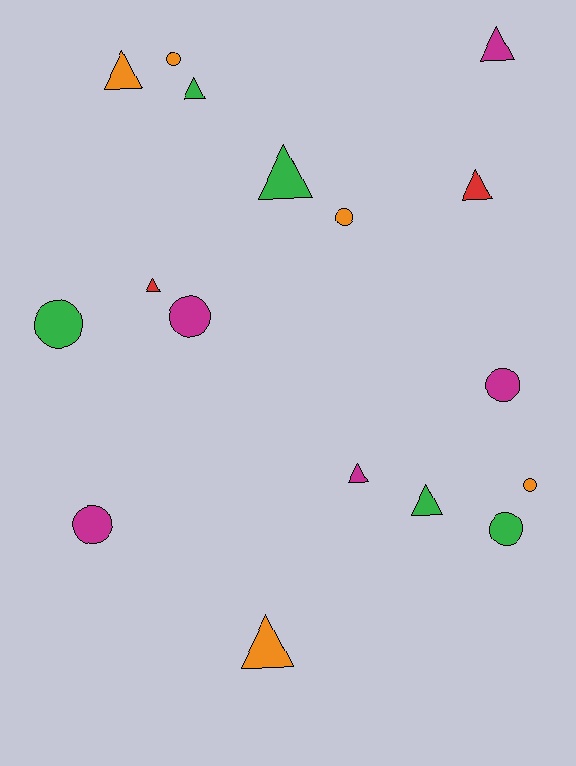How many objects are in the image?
There are 17 objects.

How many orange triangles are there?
There are 2 orange triangles.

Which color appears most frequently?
Orange, with 5 objects.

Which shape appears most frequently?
Triangle, with 9 objects.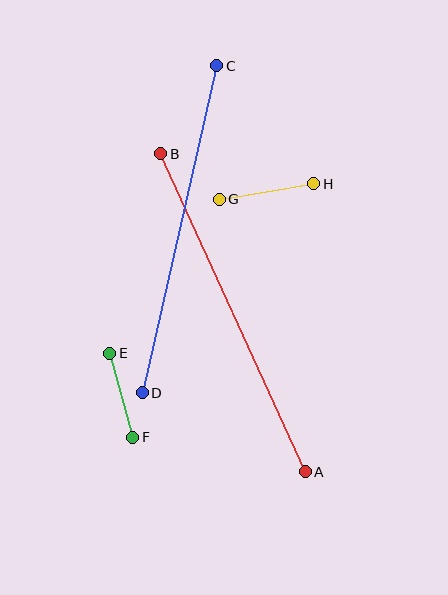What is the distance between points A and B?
The distance is approximately 349 pixels.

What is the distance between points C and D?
The distance is approximately 336 pixels.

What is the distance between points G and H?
The distance is approximately 96 pixels.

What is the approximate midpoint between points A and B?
The midpoint is at approximately (233, 313) pixels.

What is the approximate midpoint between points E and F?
The midpoint is at approximately (121, 395) pixels.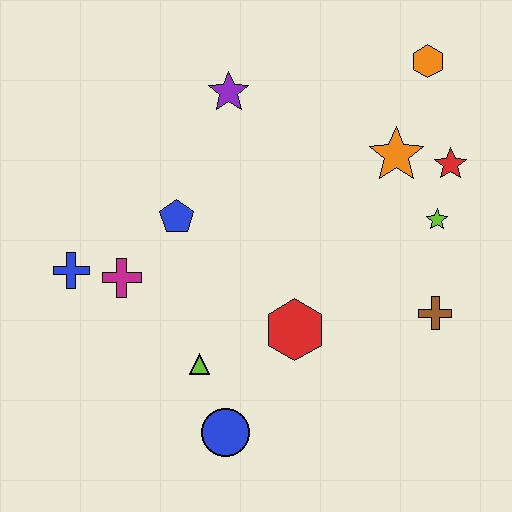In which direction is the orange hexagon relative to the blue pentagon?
The orange hexagon is to the right of the blue pentagon.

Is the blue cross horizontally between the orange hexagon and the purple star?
No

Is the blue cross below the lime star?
Yes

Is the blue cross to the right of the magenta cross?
No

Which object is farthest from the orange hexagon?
The blue circle is farthest from the orange hexagon.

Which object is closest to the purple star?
The blue pentagon is closest to the purple star.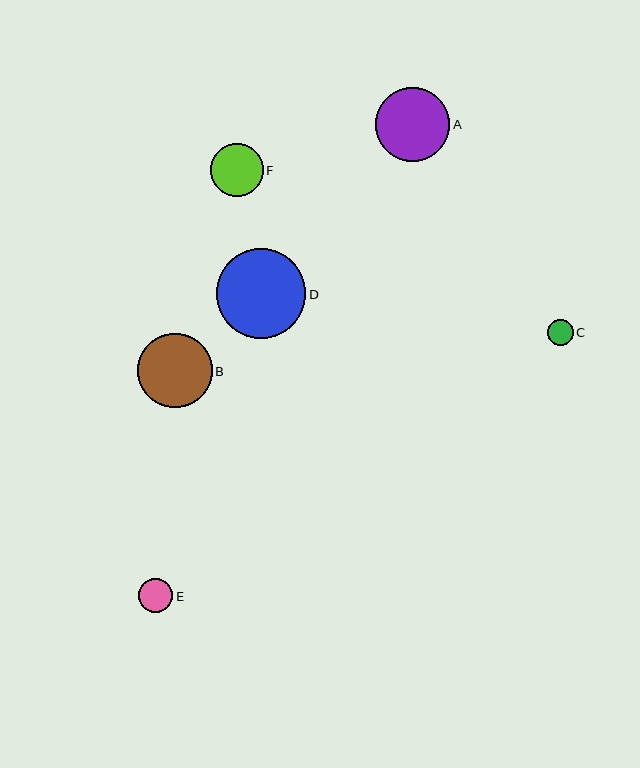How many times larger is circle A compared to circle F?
Circle A is approximately 1.4 times the size of circle F.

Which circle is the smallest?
Circle C is the smallest with a size of approximately 25 pixels.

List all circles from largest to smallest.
From largest to smallest: D, B, A, F, E, C.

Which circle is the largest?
Circle D is the largest with a size of approximately 89 pixels.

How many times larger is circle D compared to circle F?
Circle D is approximately 1.7 times the size of circle F.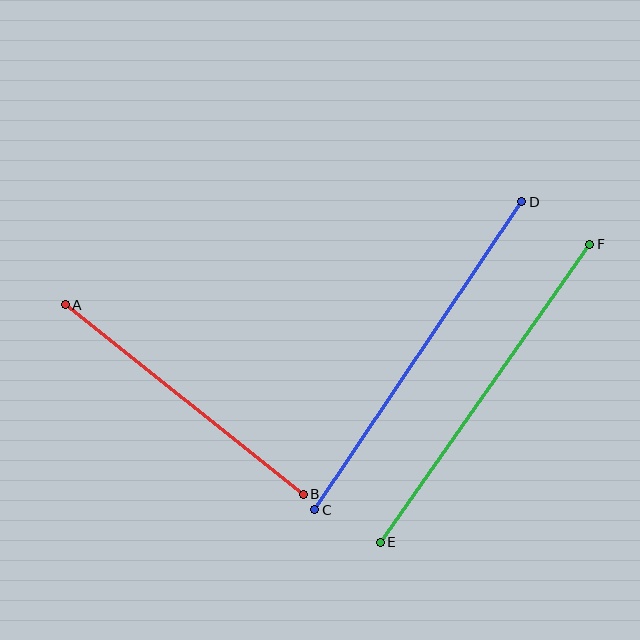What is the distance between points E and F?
The distance is approximately 364 pixels.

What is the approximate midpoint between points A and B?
The midpoint is at approximately (184, 399) pixels.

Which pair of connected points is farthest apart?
Points C and D are farthest apart.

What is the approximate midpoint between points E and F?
The midpoint is at approximately (485, 393) pixels.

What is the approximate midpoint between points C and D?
The midpoint is at approximately (418, 356) pixels.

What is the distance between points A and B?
The distance is approximately 304 pixels.